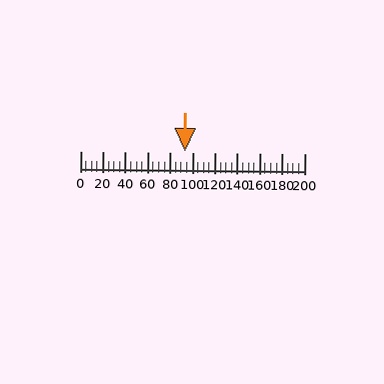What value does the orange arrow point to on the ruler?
The orange arrow points to approximately 93.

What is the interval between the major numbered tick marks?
The major tick marks are spaced 20 units apart.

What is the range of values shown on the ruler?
The ruler shows values from 0 to 200.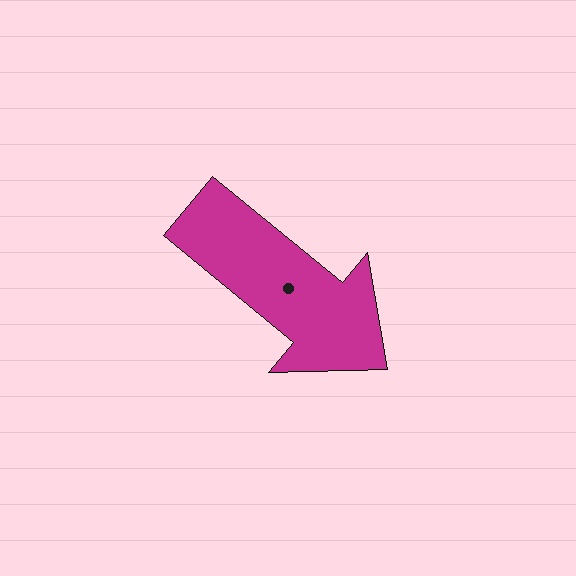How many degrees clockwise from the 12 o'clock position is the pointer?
Approximately 129 degrees.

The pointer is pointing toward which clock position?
Roughly 4 o'clock.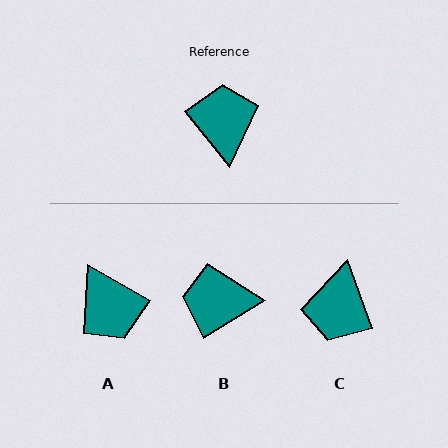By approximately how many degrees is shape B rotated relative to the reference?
Approximately 83 degrees counter-clockwise.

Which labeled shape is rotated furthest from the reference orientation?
C, about 161 degrees away.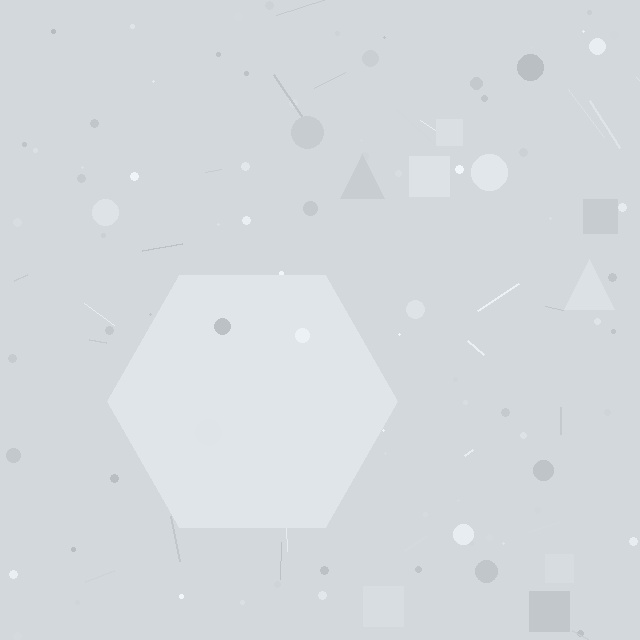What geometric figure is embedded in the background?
A hexagon is embedded in the background.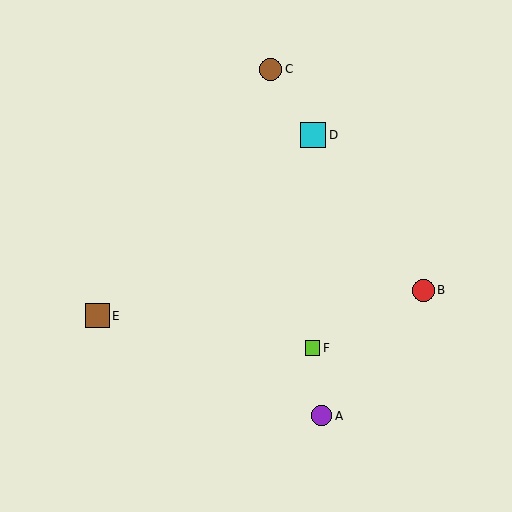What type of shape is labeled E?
Shape E is a brown square.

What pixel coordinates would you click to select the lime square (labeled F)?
Click at (312, 348) to select the lime square F.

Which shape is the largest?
The cyan square (labeled D) is the largest.